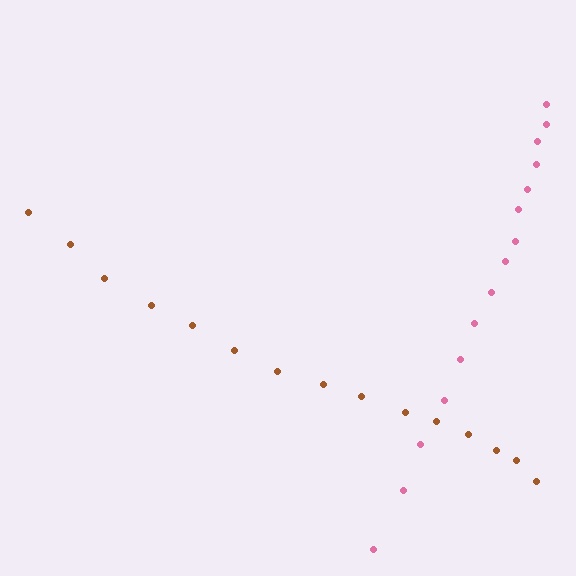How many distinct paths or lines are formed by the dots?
There are 2 distinct paths.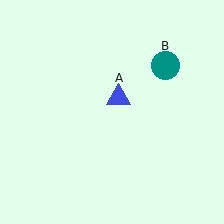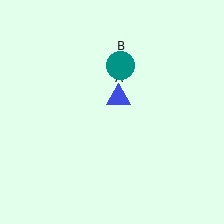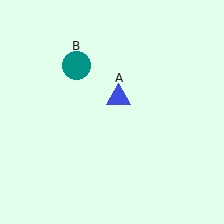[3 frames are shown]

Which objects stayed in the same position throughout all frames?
Blue triangle (object A) remained stationary.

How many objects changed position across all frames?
1 object changed position: teal circle (object B).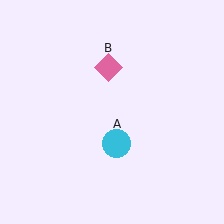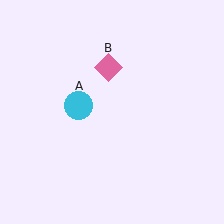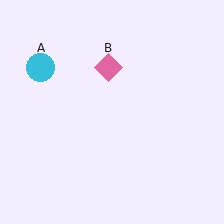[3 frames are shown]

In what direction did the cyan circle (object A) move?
The cyan circle (object A) moved up and to the left.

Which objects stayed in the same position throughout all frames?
Pink diamond (object B) remained stationary.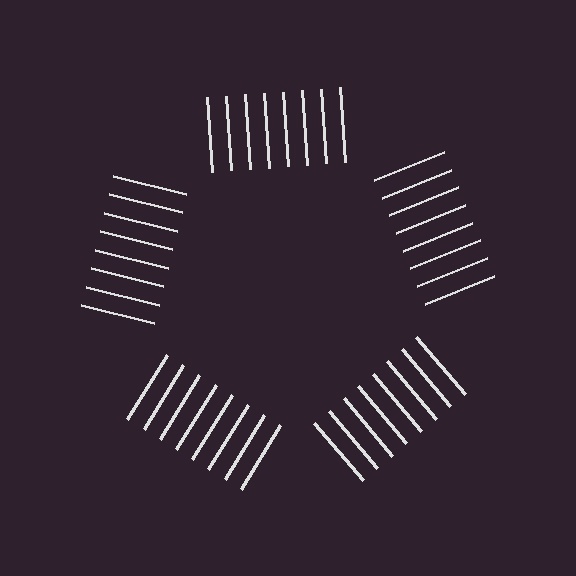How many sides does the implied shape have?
5 sides — the line-ends trace a pentagon.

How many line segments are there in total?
40 — 8 along each of the 5 edges.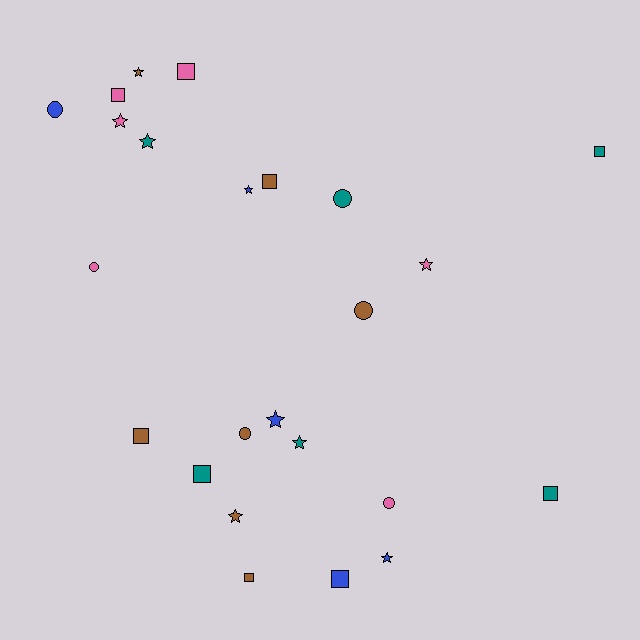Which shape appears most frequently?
Star, with 9 objects.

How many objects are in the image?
There are 24 objects.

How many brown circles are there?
There are 2 brown circles.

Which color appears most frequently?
Brown, with 7 objects.